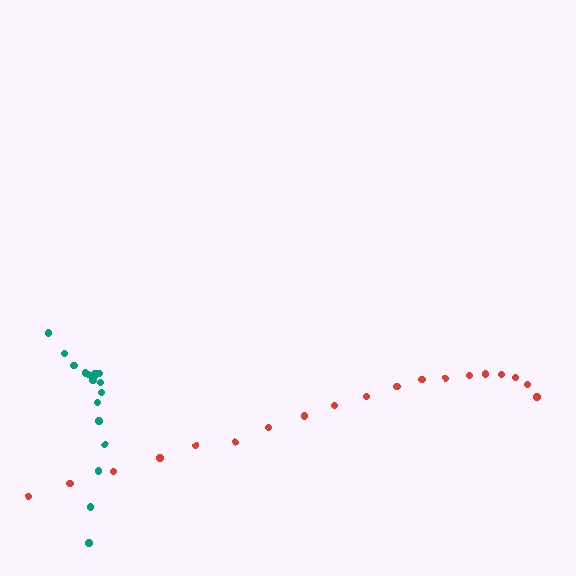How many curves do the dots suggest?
There are 2 distinct paths.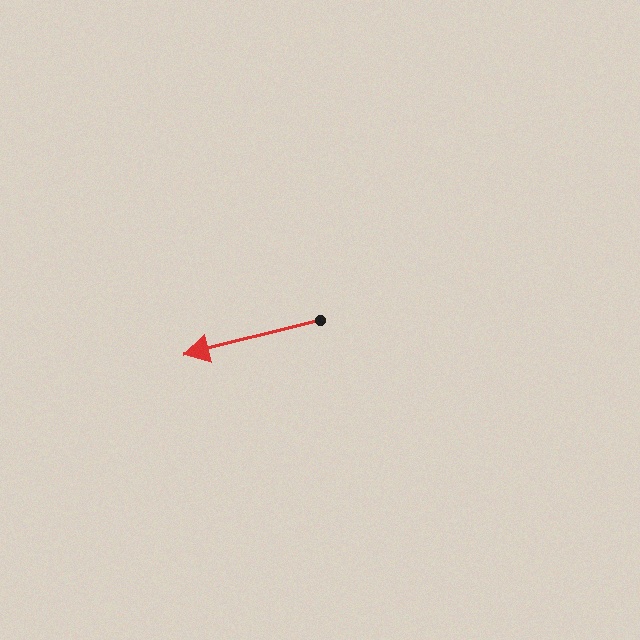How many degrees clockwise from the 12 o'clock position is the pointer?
Approximately 256 degrees.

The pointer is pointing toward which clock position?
Roughly 9 o'clock.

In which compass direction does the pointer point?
West.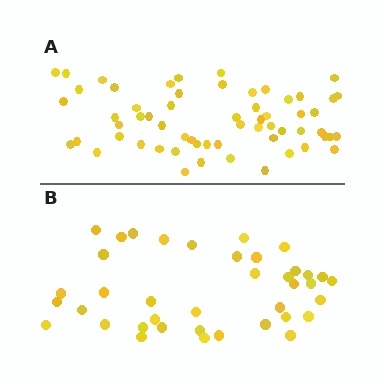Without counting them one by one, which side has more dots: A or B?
Region A (the top region) has more dots.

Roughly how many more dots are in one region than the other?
Region A has approximately 20 more dots than region B.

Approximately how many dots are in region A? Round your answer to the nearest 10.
About 60 dots.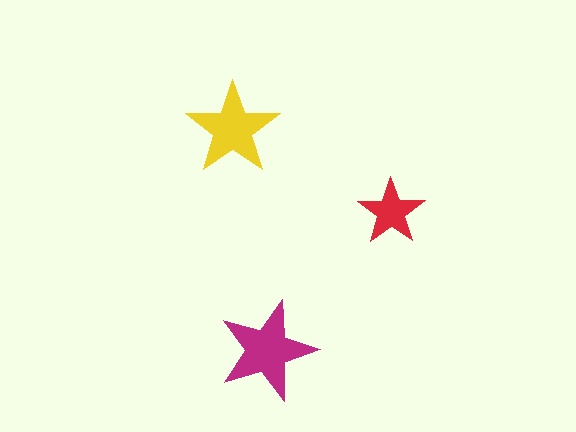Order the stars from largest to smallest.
the magenta one, the yellow one, the red one.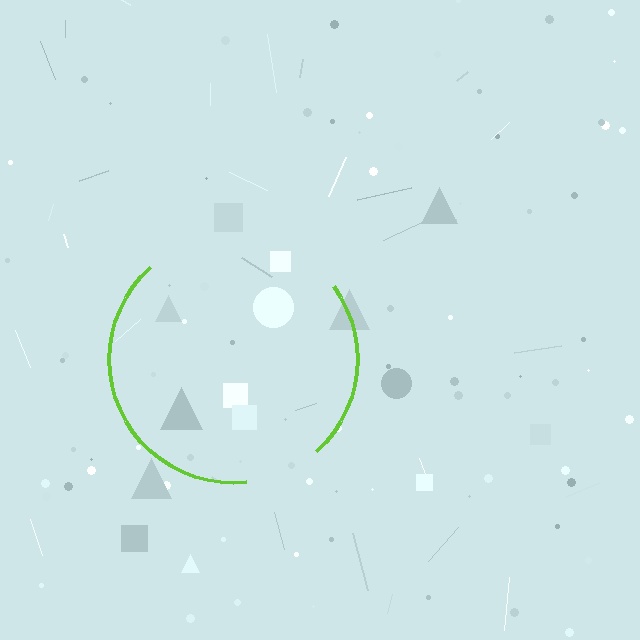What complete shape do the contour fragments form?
The contour fragments form a circle.